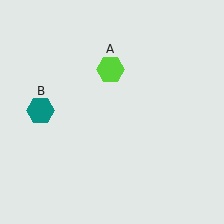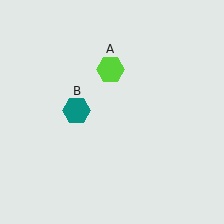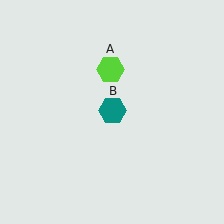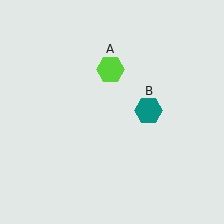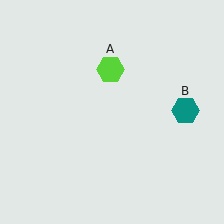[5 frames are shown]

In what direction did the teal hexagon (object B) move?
The teal hexagon (object B) moved right.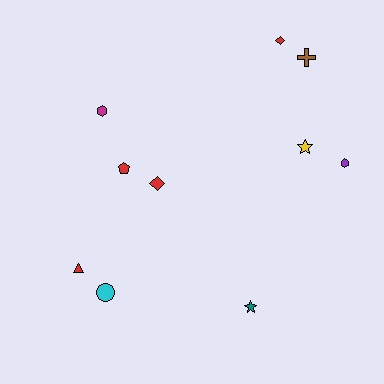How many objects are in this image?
There are 10 objects.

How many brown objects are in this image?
There is 1 brown object.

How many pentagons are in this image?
There is 1 pentagon.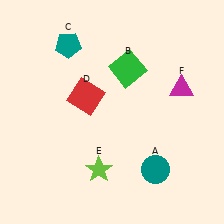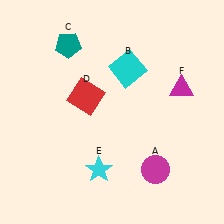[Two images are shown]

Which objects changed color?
A changed from teal to magenta. B changed from green to cyan. E changed from lime to cyan.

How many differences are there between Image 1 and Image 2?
There are 3 differences between the two images.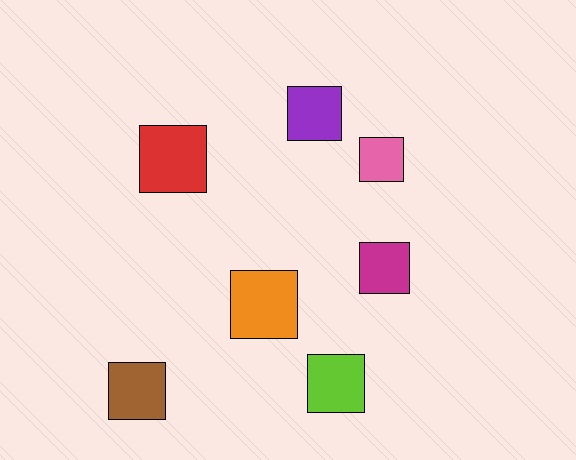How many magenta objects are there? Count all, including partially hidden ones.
There is 1 magenta object.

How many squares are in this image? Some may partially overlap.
There are 7 squares.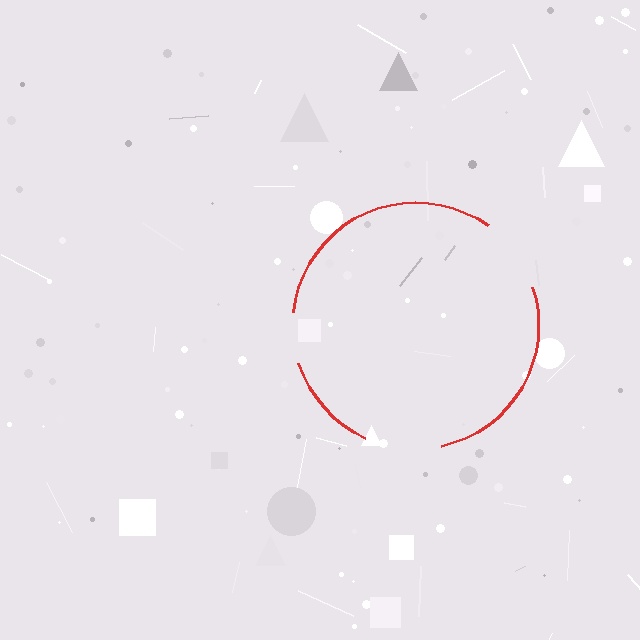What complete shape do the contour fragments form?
The contour fragments form a circle.